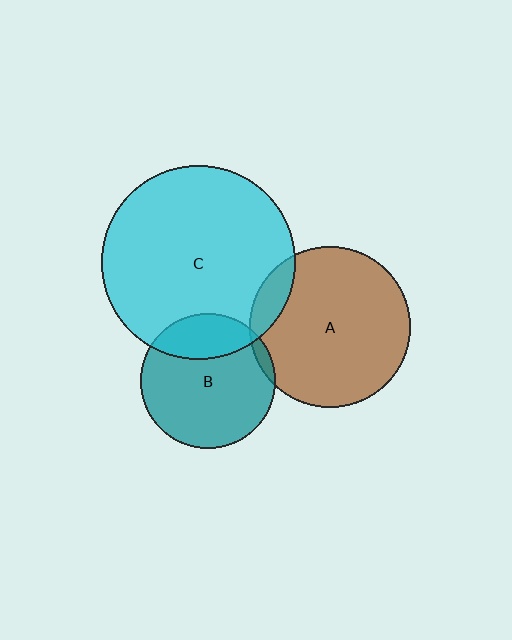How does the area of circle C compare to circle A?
Approximately 1.5 times.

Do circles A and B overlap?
Yes.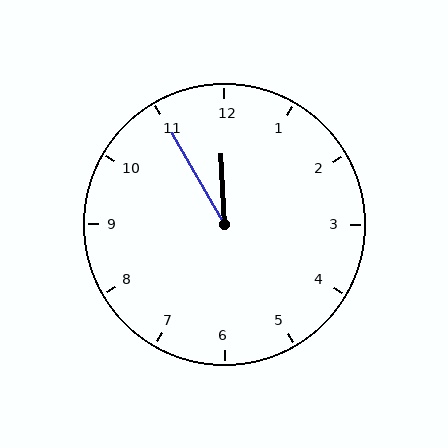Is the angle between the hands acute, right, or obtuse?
It is acute.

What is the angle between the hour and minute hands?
Approximately 28 degrees.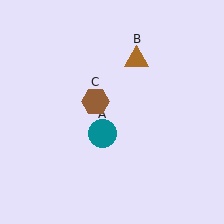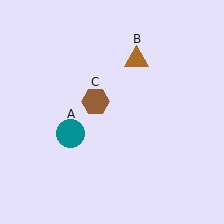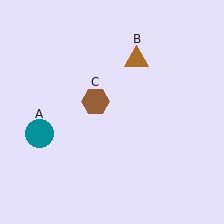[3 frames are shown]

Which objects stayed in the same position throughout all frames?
Brown triangle (object B) and brown hexagon (object C) remained stationary.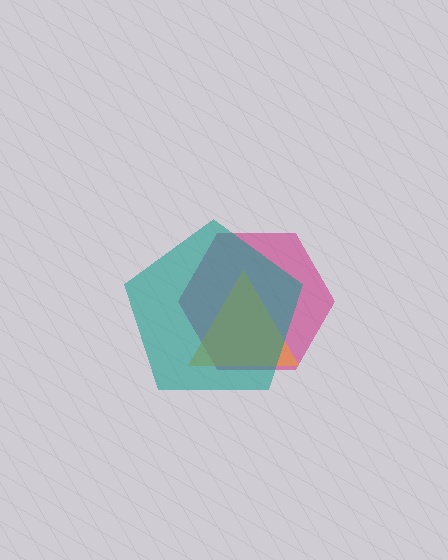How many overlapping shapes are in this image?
There are 3 overlapping shapes in the image.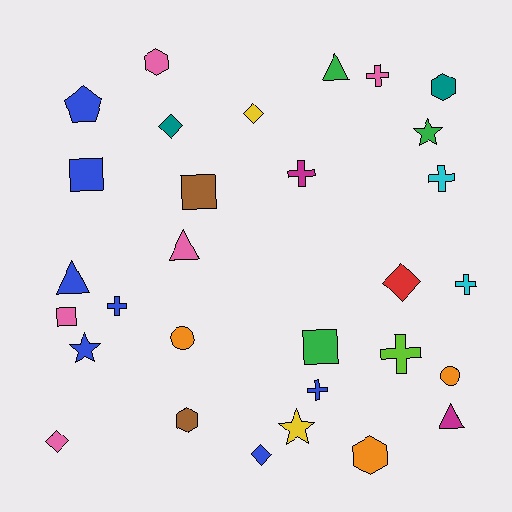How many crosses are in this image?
There are 7 crosses.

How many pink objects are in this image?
There are 5 pink objects.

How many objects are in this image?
There are 30 objects.